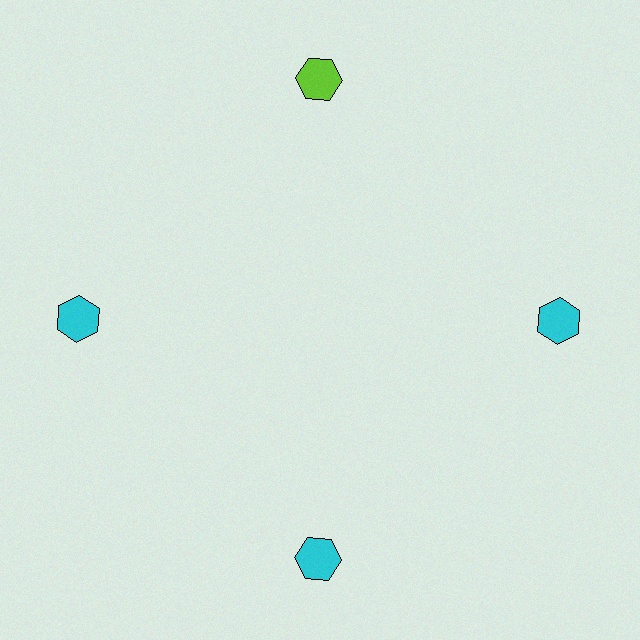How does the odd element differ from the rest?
It has a different color: lime instead of cyan.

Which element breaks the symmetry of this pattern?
The lime hexagon at roughly the 12 o'clock position breaks the symmetry. All other shapes are cyan hexagons.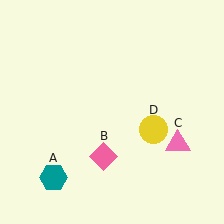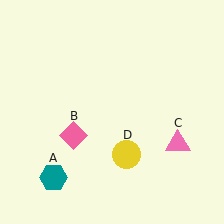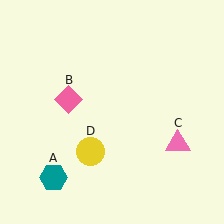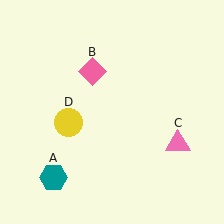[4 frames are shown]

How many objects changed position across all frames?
2 objects changed position: pink diamond (object B), yellow circle (object D).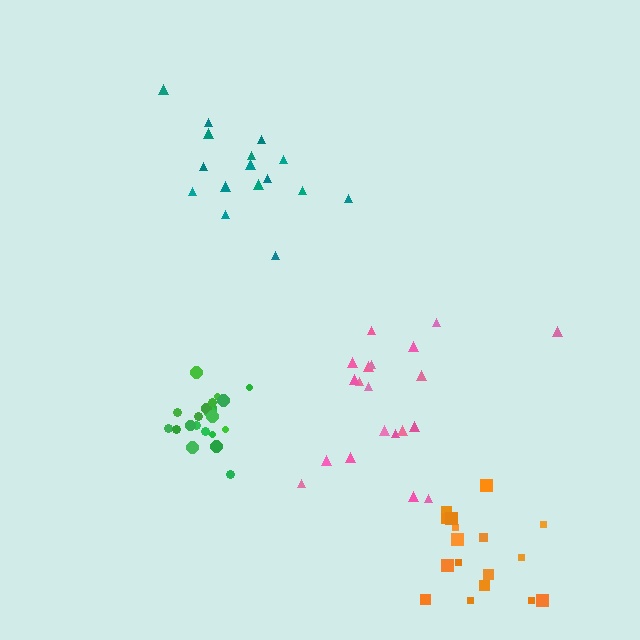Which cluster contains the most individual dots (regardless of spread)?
Green (22).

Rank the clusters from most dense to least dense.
green, orange, teal, pink.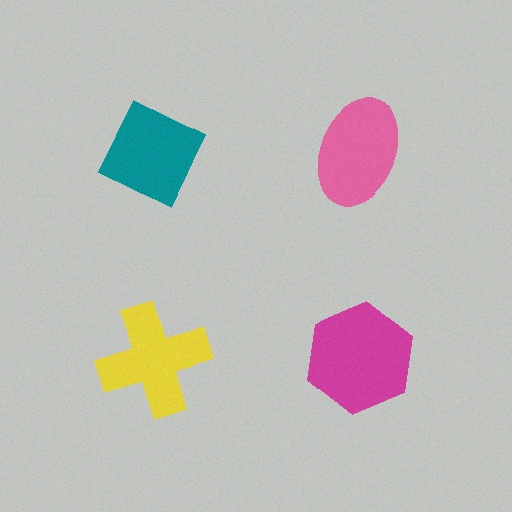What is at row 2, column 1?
A yellow cross.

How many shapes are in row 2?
2 shapes.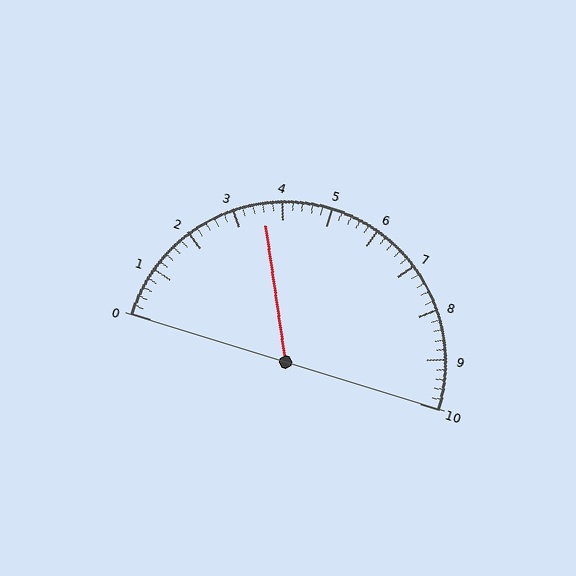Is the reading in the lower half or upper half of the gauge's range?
The reading is in the lower half of the range (0 to 10).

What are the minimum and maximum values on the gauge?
The gauge ranges from 0 to 10.